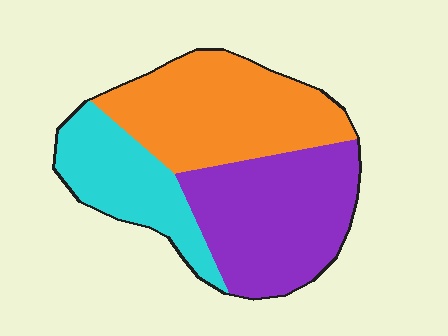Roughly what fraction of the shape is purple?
Purple covers about 40% of the shape.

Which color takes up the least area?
Cyan, at roughly 25%.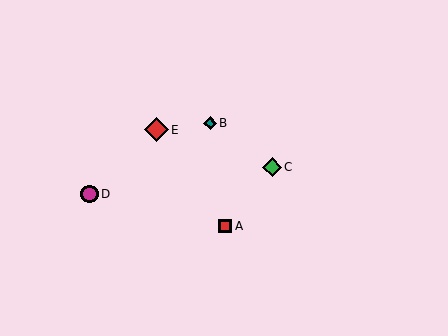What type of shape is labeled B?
Shape B is a teal diamond.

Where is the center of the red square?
The center of the red square is at (225, 226).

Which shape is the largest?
The red diamond (labeled E) is the largest.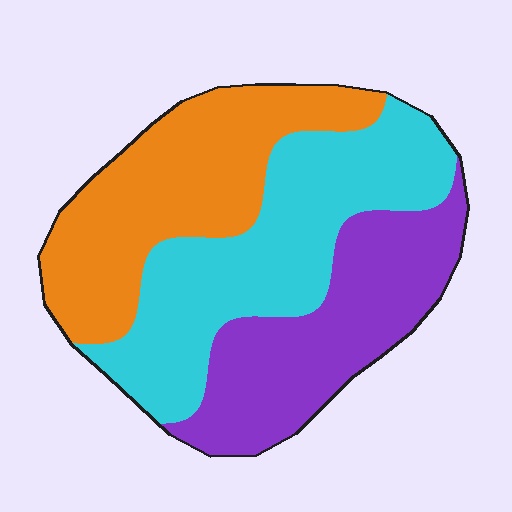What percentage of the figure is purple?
Purple covers roughly 30% of the figure.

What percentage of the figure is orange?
Orange takes up about one third (1/3) of the figure.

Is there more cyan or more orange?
Cyan.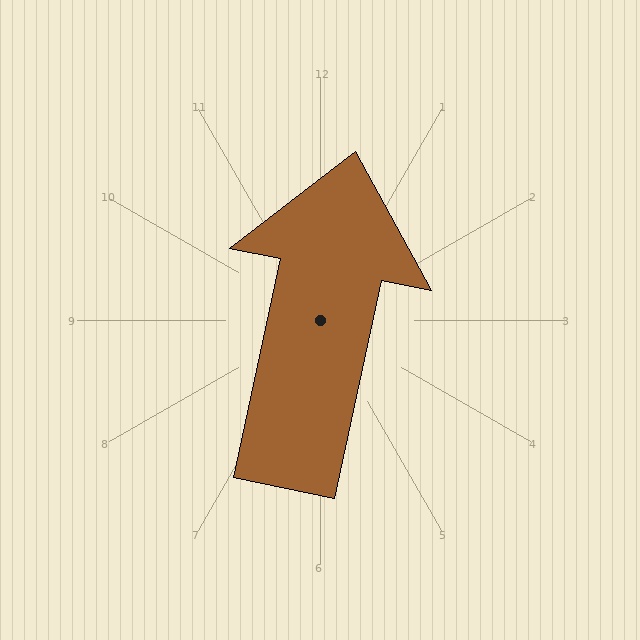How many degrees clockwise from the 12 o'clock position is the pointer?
Approximately 12 degrees.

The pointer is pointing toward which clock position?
Roughly 12 o'clock.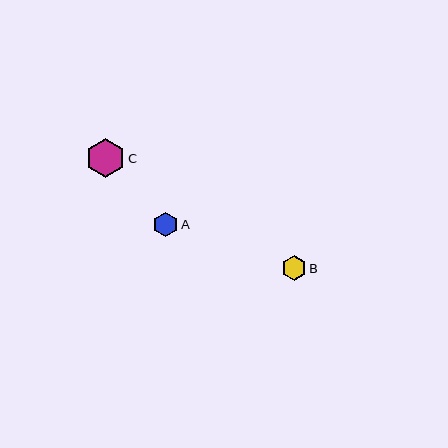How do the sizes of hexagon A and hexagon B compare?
Hexagon A and hexagon B are approximately the same size.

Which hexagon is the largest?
Hexagon C is the largest with a size of approximately 39 pixels.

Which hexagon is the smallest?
Hexagon B is the smallest with a size of approximately 24 pixels.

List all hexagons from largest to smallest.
From largest to smallest: C, A, B.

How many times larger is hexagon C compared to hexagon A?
Hexagon C is approximately 1.6 times the size of hexagon A.